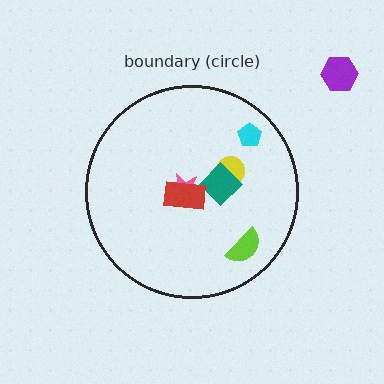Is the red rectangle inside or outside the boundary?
Inside.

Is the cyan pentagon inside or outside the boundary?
Inside.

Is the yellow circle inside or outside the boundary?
Inside.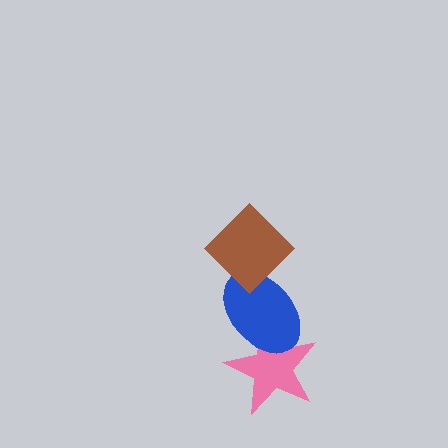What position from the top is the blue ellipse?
The blue ellipse is 2nd from the top.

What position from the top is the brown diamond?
The brown diamond is 1st from the top.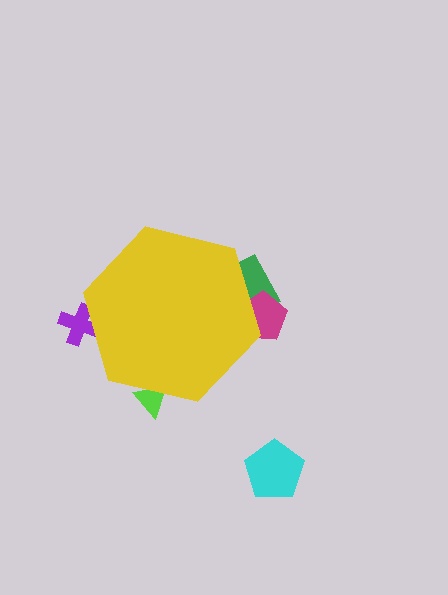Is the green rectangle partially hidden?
Yes, the green rectangle is partially hidden behind the yellow hexagon.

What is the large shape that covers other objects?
A yellow hexagon.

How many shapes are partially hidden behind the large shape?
4 shapes are partially hidden.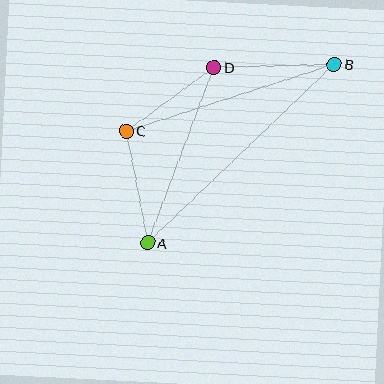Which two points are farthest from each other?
Points A and B are farthest from each other.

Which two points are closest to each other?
Points C and D are closest to each other.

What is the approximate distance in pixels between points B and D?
The distance between B and D is approximately 120 pixels.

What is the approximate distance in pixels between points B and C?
The distance between B and C is approximately 218 pixels.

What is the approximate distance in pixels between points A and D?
The distance between A and D is approximately 188 pixels.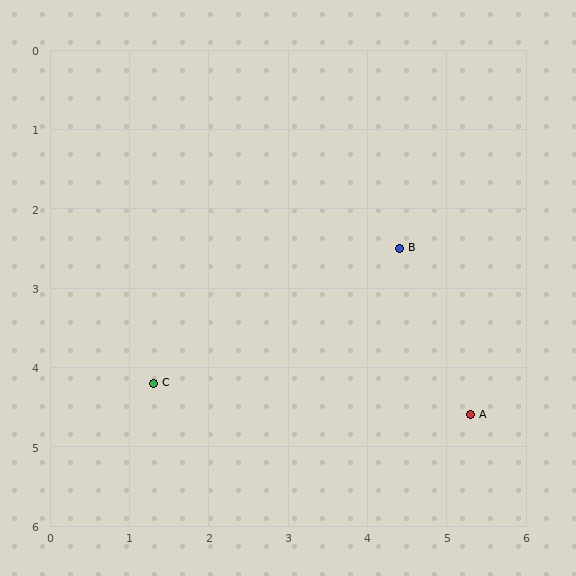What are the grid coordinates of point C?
Point C is at approximately (1.3, 4.2).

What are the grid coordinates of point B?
Point B is at approximately (4.4, 2.5).